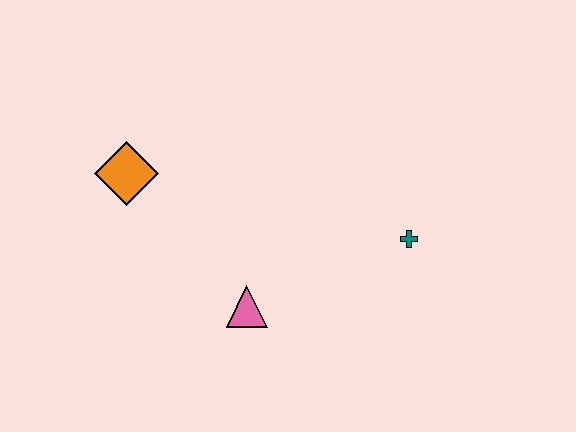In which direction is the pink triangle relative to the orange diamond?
The pink triangle is below the orange diamond.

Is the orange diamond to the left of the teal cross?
Yes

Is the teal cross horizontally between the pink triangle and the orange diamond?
No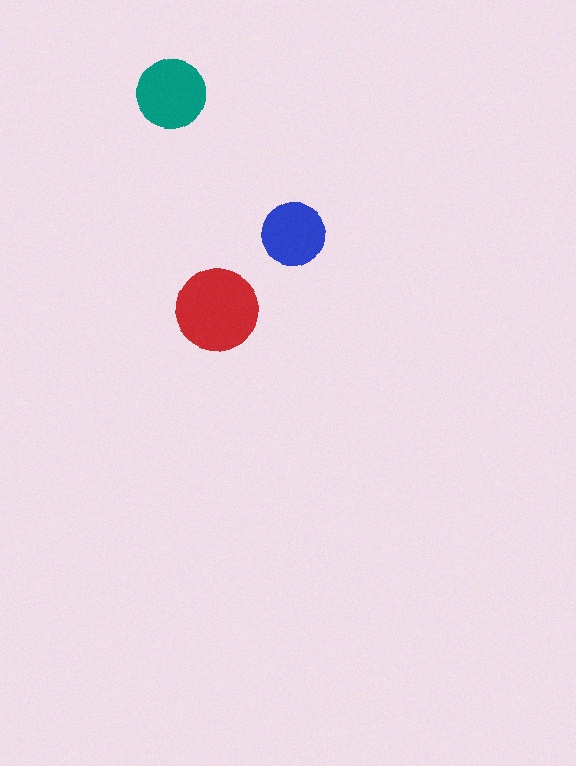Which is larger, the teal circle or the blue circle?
The teal one.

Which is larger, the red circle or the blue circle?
The red one.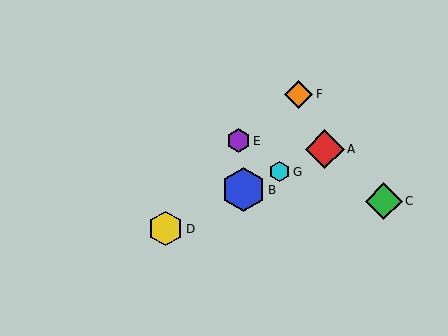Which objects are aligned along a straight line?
Objects A, B, D, G are aligned along a straight line.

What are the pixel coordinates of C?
Object C is at (384, 201).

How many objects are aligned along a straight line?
4 objects (A, B, D, G) are aligned along a straight line.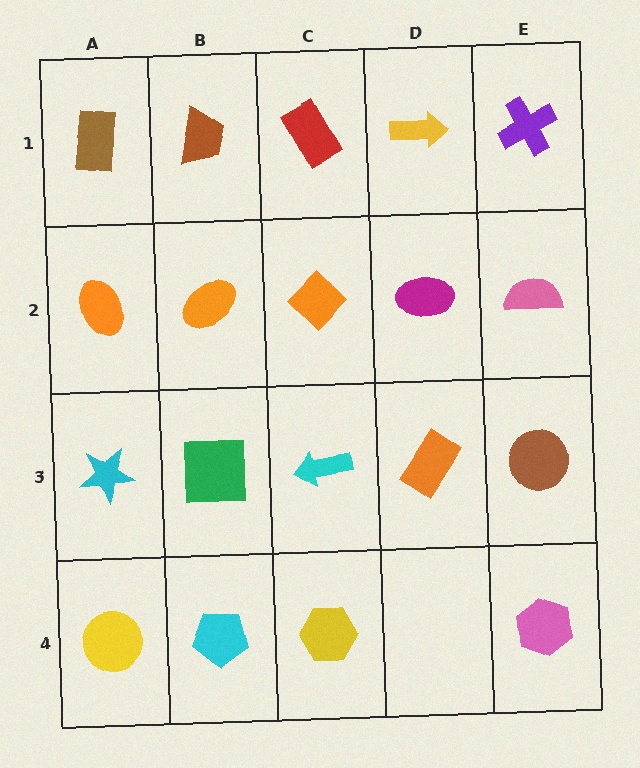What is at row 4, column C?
A yellow hexagon.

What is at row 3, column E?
A brown circle.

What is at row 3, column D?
An orange rectangle.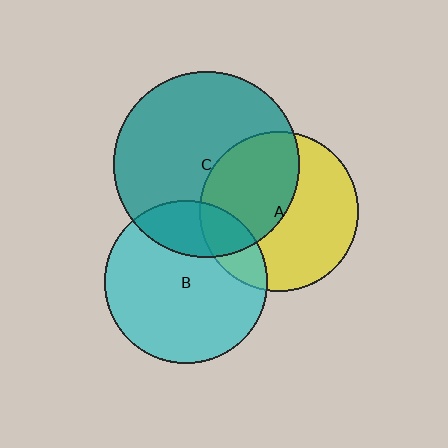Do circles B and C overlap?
Yes.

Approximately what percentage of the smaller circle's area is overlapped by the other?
Approximately 25%.